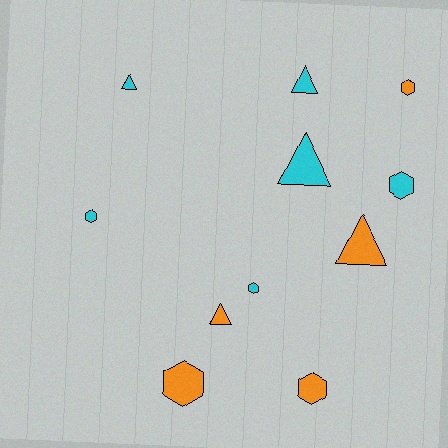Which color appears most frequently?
Cyan, with 6 objects.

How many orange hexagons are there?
There are 3 orange hexagons.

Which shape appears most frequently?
Hexagon, with 6 objects.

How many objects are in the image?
There are 11 objects.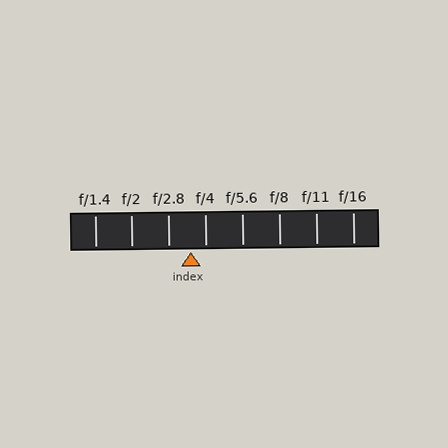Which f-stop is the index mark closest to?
The index mark is closest to f/4.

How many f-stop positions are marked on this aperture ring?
There are 8 f-stop positions marked.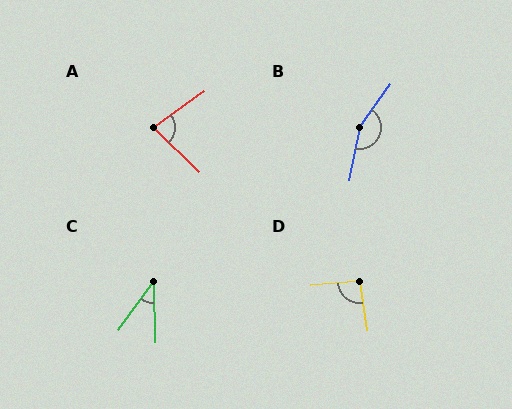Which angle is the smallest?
C, at approximately 37 degrees.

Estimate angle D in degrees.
Approximately 95 degrees.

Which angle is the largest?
B, at approximately 155 degrees.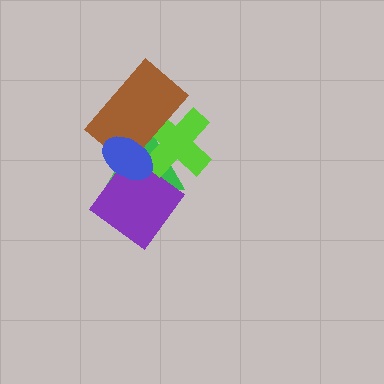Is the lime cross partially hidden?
Yes, it is partially covered by another shape.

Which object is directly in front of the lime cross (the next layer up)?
The brown rectangle is directly in front of the lime cross.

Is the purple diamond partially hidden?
Yes, it is partially covered by another shape.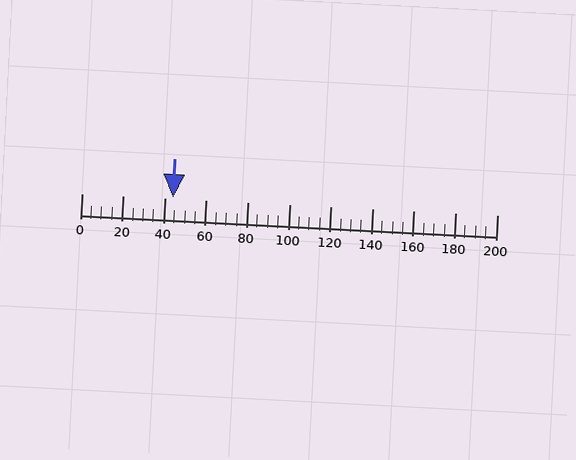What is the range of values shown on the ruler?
The ruler shows values from 0 to 200.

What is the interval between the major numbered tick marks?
The major tick marks are spaced 20 units apart.